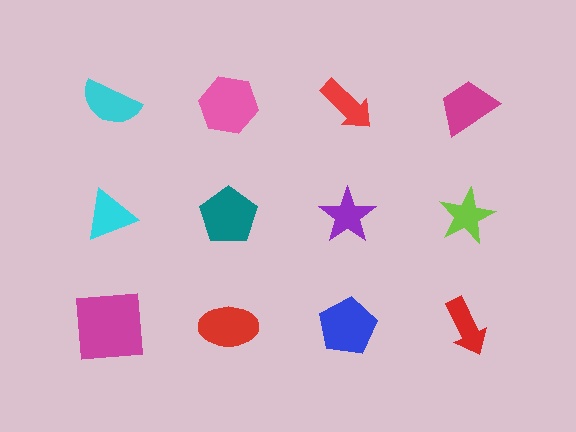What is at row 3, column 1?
A magenta square.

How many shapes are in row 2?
4 shapes.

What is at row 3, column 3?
A blue pentagon.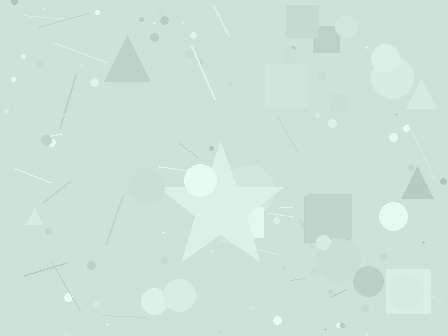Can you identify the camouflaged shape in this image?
The camouflaged shape is a star.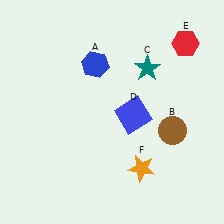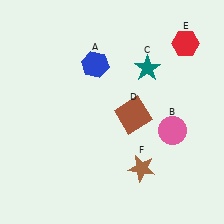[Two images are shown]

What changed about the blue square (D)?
In Image 1, D is blue. In Image 2, it changed to brown.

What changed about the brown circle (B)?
In Image 1, B is brown. In Image 2, it changed to pink.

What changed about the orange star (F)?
In Image 1, F is orange. In Image 2, it changed to brown.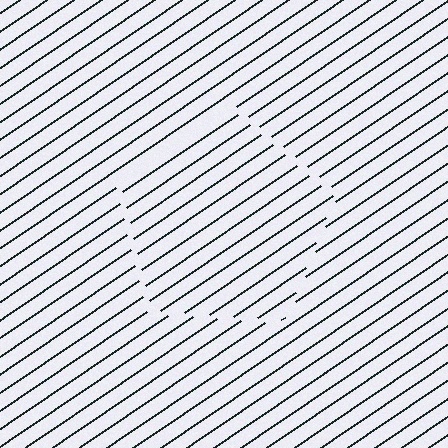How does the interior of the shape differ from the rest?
The interior of the shape contains the same grating, shifted by half a period — the contour is defined by the phase discontinuity where line-ends from the inner and outer gratings abut.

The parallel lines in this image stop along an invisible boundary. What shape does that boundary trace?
An illusory pentagon. The interior of the shape contains the same grating, shifted by half a period — the contour is defined by the phase discontinuity where line-ends from the inner and outer gratings abut.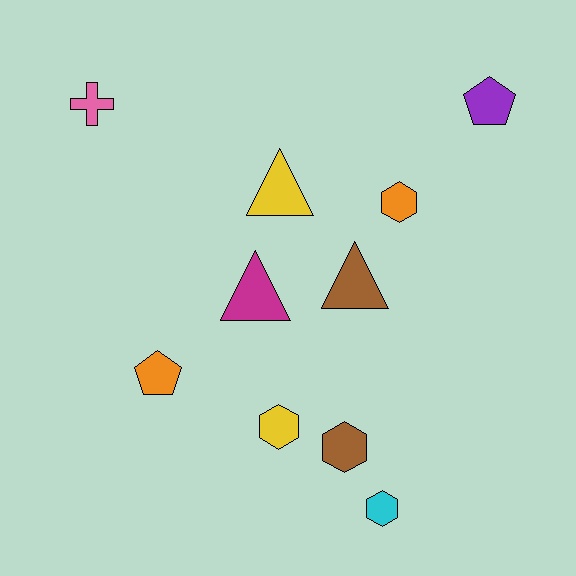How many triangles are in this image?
There are 3 triangles.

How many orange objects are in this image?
There are 2 orange objects.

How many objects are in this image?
There are 10 objects.